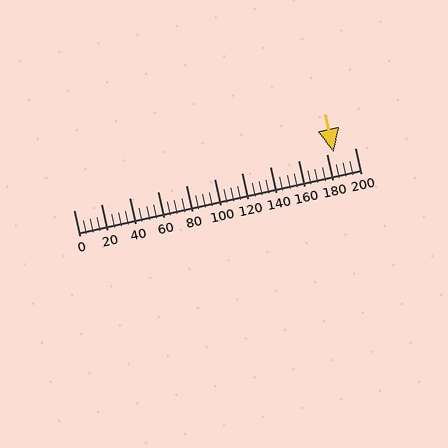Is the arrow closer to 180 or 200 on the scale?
The arrow is closer to 180.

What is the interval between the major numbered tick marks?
The major tick marks are spaced 20 units apart.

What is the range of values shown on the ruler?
The ruler shows values from 0 to 200.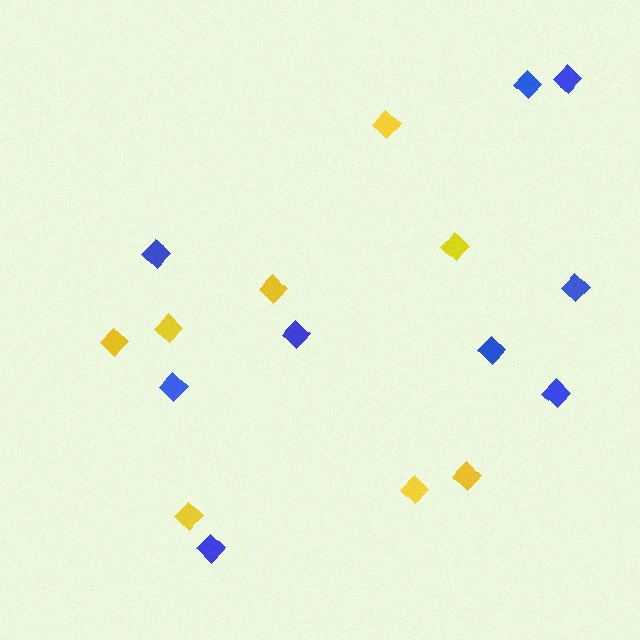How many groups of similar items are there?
There are 2 groups: one group of blue diamonds (9) and one group of yellow diamonds (8).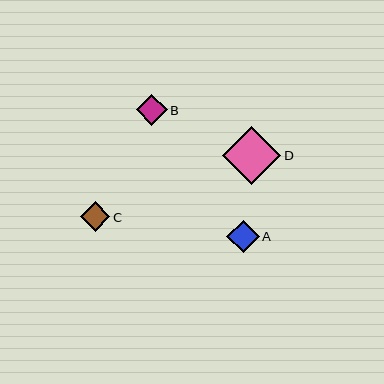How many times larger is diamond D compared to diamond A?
Diamond D is approximately 1.8 times the size of diamond A.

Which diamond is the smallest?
Diamond C is the smallest with a size of approximately 29 pixels.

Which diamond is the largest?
Diamond D is the largest with a size of approximately 58 pixels.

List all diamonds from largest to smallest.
From largest to smallest: D, A, B, C.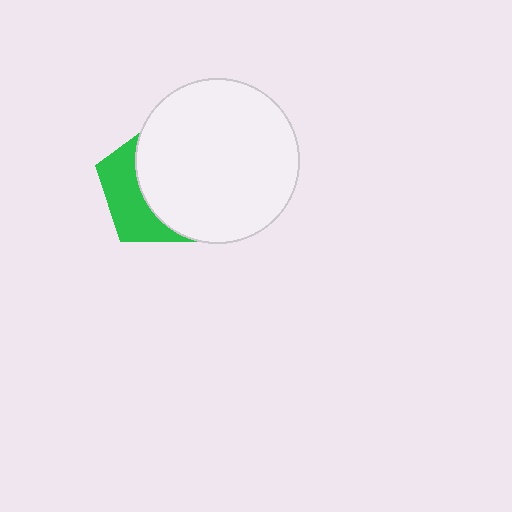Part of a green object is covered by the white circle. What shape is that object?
It is a pentagon.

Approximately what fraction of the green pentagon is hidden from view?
Roughly 64% of the green pentagon is hidden behind the white circle.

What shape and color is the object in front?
The object in front is a white circle.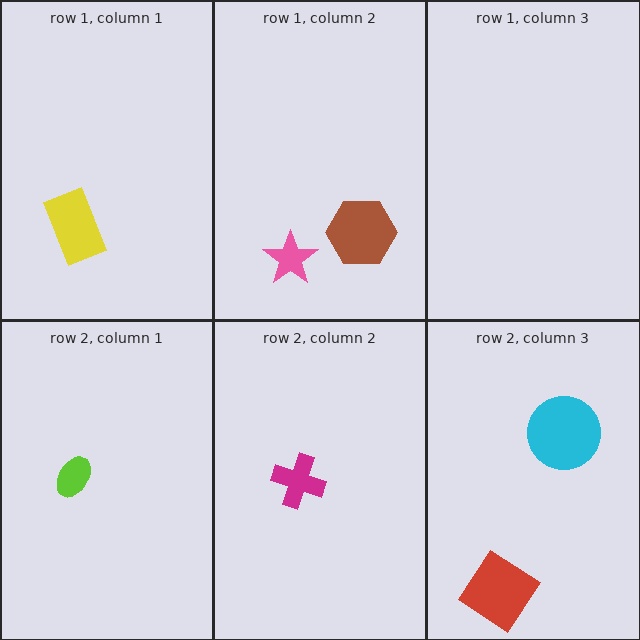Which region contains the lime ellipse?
The row 2, column 1 region.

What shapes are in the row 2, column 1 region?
The lime ellipse.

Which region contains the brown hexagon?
The row 1, column 2 region.